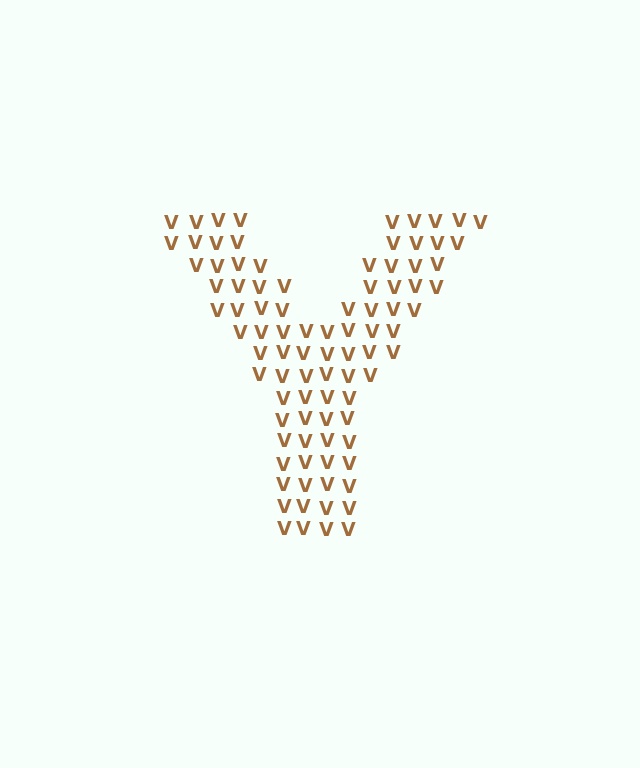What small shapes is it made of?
It is made of small letter V's.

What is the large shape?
The large shape is the letter Y.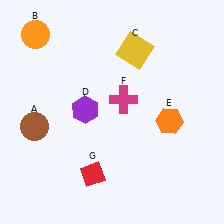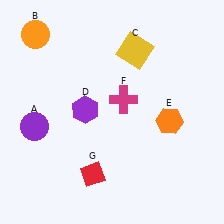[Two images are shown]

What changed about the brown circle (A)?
In Image 1, A is brown. In Image 2, it changed to purple.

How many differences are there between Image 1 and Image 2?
There is 1 difference between the two images.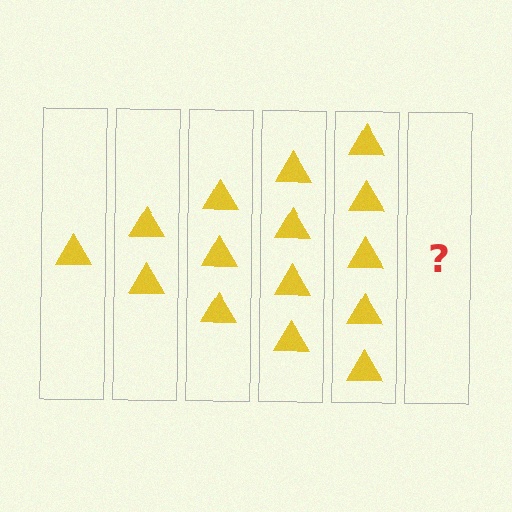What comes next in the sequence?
The next element should be 6 triangles.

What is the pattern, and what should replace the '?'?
The pattern is that each step adds one more triangle. The '?' should be 6 triangles.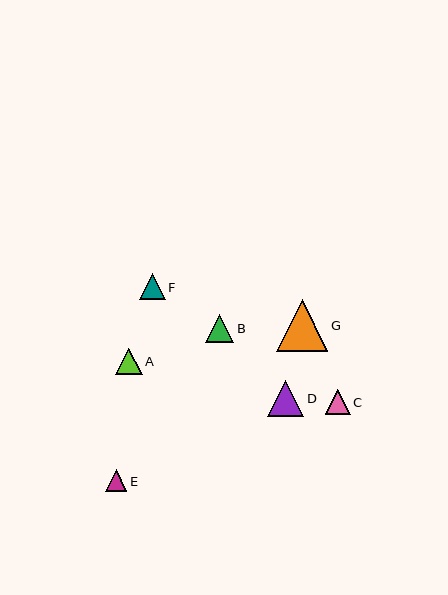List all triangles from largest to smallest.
From largest to smallest: G, D, B, A, F, C, E.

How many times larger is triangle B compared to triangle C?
Triangle B is approximately 1.1 times the size of triangle C.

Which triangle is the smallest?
Triangle E is the smallest with a size of approximately 21 pixels.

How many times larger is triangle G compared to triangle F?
Triangle G is approximately 2.0 times the size of triangle F.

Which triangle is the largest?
Triangle G is the largest with a size of approximately 51 pixels.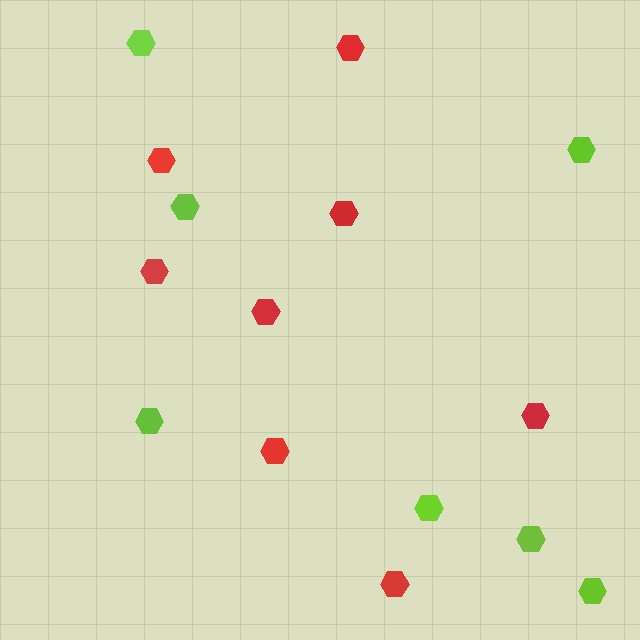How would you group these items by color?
There are 2 groups: one group of red hexagons (8) and one group of lime hexagons (7).